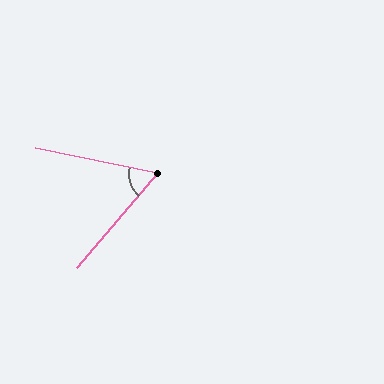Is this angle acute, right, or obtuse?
It is acute.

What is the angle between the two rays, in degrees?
Approximately 61 degrees.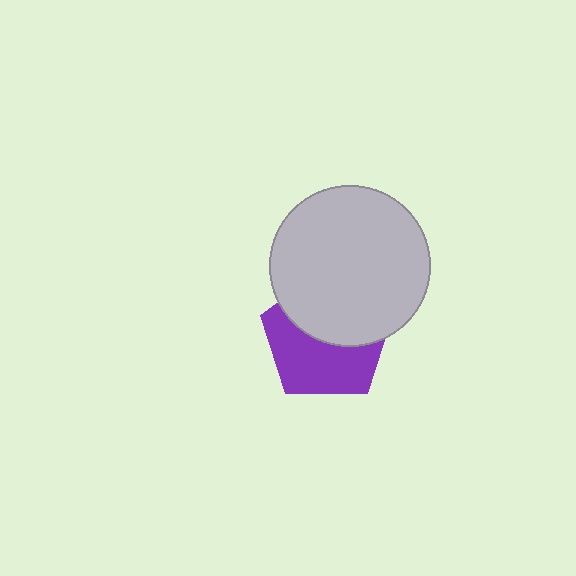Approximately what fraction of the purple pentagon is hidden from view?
Roughly 48% of the purple pentagon is hidden behind the light gray circle.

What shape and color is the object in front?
The object in front is a light gray circle.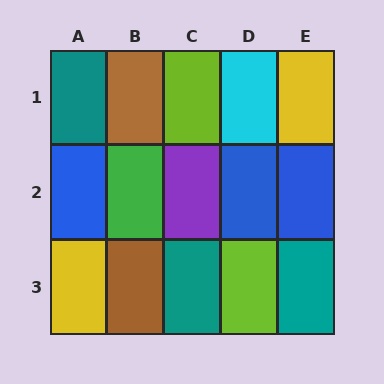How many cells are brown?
2 cells are brown.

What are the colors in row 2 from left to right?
Blue, green, purple, blue, blue.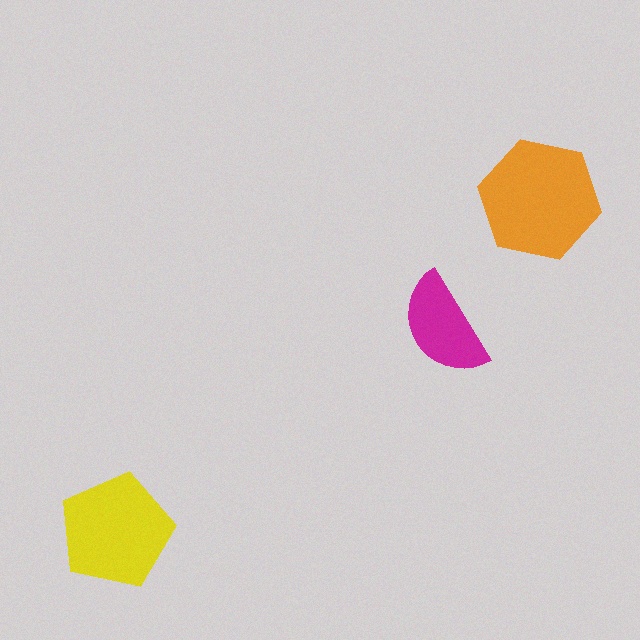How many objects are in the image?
There are 3 objects in the image.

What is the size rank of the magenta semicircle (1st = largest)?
3rd.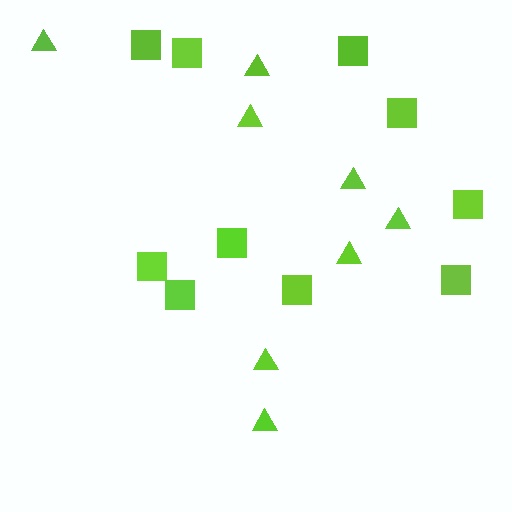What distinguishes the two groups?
There are 2 groups: one group of triangles (8) and one group of squares (10).